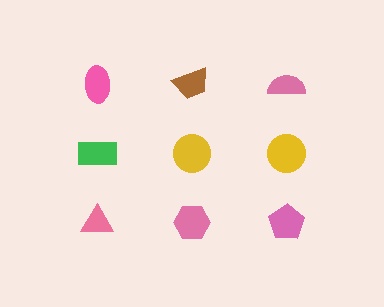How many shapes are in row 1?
3 shapes.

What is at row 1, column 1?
A pink ellipse.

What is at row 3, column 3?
A pink pentagon.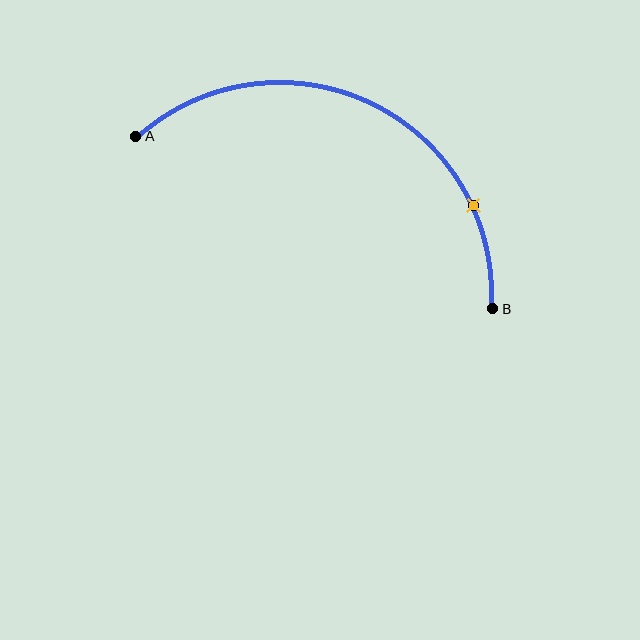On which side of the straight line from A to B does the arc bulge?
The arc bulges above the straight line connecting A and B.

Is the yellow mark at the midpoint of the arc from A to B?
No. The yellow mark lies on the arc but is closer to endpoint B. The arc midpoint would be at the point on the curve equidistant along the arc from both A and B.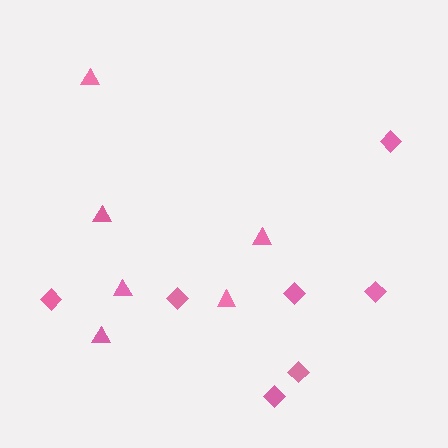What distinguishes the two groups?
There are 2 groups: one group of triangles (6) and one group of diamonds (7).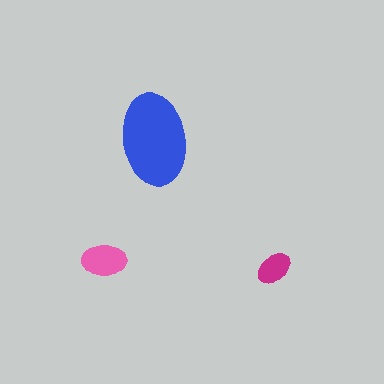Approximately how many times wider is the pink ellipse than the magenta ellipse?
About 1.5 times wider.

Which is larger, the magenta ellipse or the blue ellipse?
The blue one.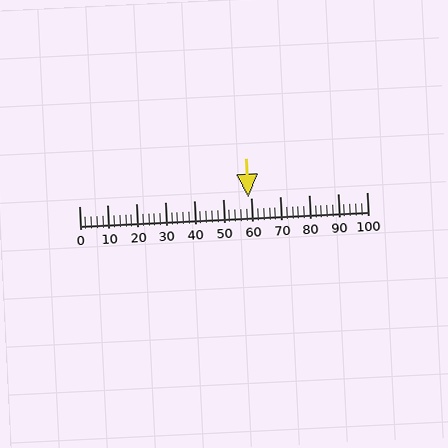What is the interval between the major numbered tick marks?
The major tick marks are spaced 10 units apart.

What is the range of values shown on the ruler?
The ruler shows values from 0 to 100.